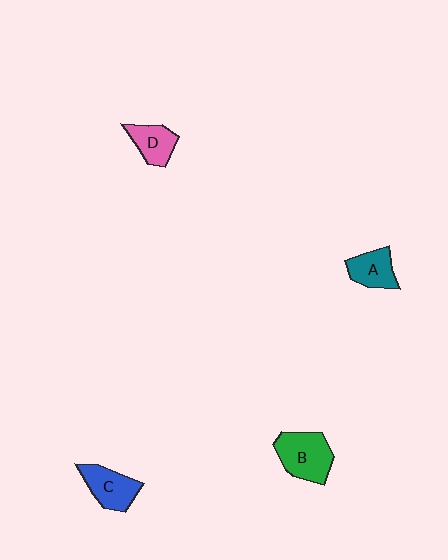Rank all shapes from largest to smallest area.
From largest to smallest: B (green), C (blue), A (teal), D (pink).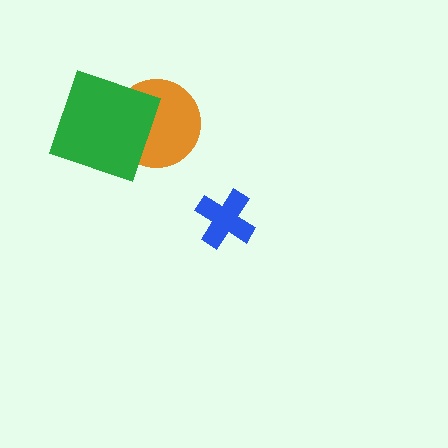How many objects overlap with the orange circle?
1 object overlaps with the orange circle.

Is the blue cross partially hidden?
No, no other shape covers it.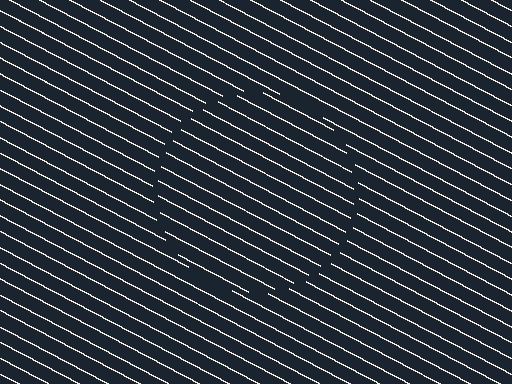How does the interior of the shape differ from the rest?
The interior of the shape contains the same grating, shifted by half a period — the contour is defined by the phase discontinuity where line-ends from the inner and outer gratings abut.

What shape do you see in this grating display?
An illusory circle. The interior of the shape contains the same grating, shifted by half a period — the contour is defined by the phase discontinuity where line-ends from the inner and outer gratings abut.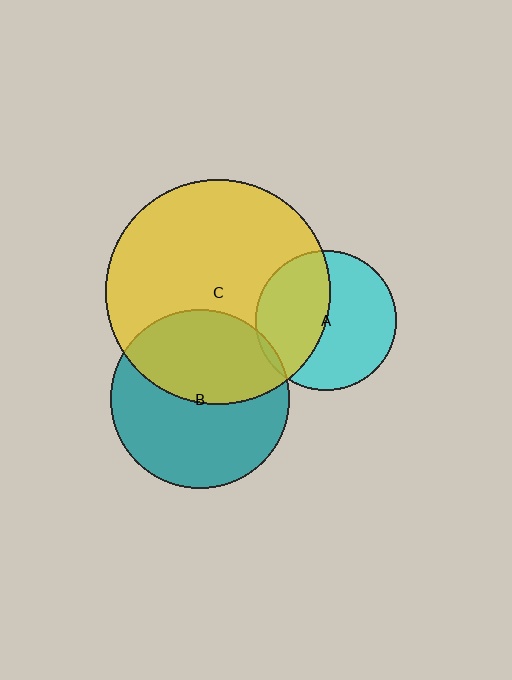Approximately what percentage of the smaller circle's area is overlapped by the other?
Approximately 5%.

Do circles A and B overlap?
Yes.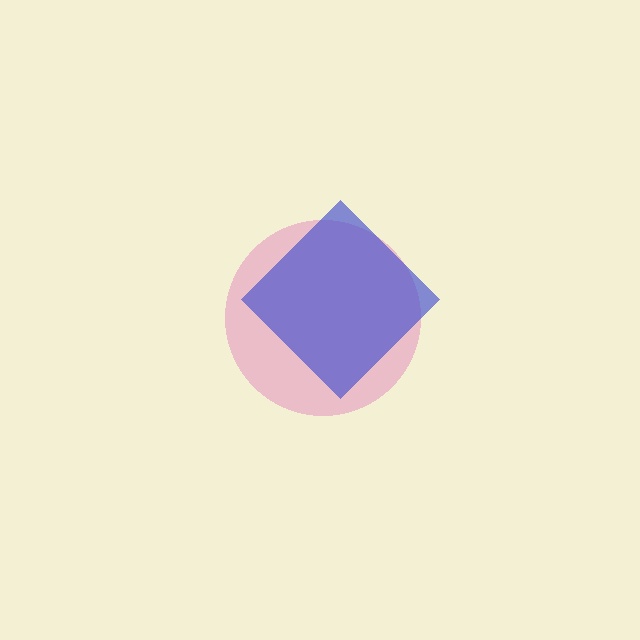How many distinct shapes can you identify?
There are 2 distinct shapes: a pink circle, a blue diamond.